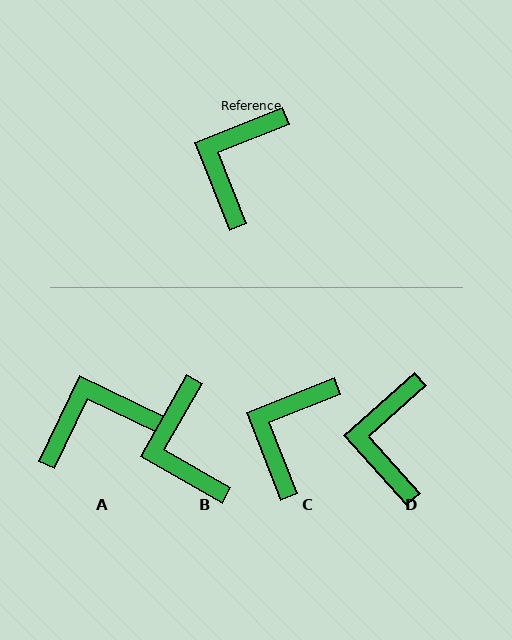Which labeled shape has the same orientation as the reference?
C.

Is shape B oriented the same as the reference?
No, it is off by about 39 degrees.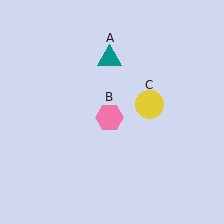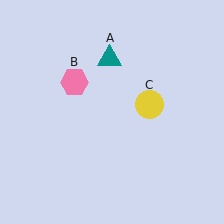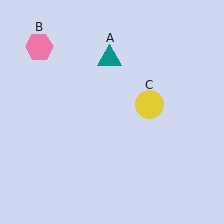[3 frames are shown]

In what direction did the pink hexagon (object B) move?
The pink hexagon (object B) moved up and to the left.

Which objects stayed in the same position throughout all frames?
Teal triangle (object A) and yellow circle (object C) remained stationary.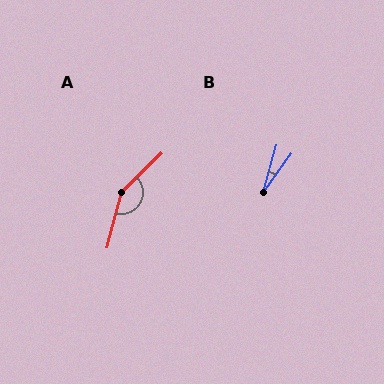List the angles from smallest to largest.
B (20°), A (149°).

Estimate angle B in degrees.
Approximately 20 degrees.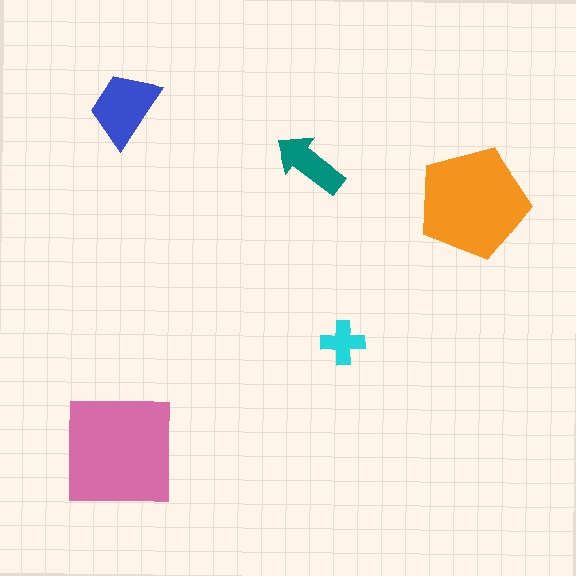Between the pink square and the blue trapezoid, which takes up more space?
The pink square.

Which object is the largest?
The pink square.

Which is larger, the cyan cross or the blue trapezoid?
The blue trapezoid.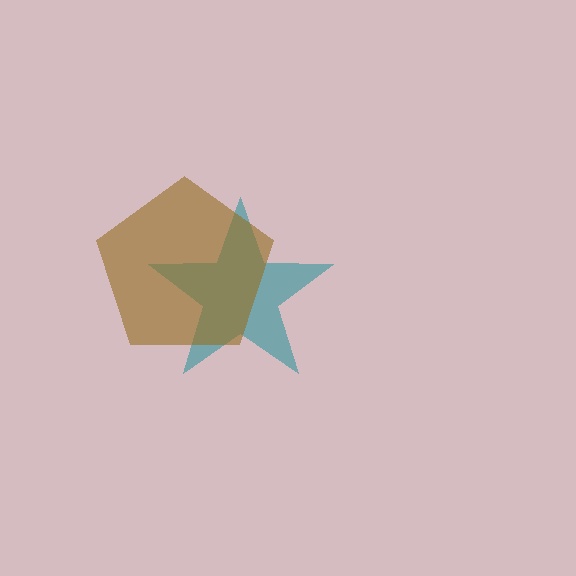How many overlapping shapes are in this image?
There are 2 overlapping shapes in the image.